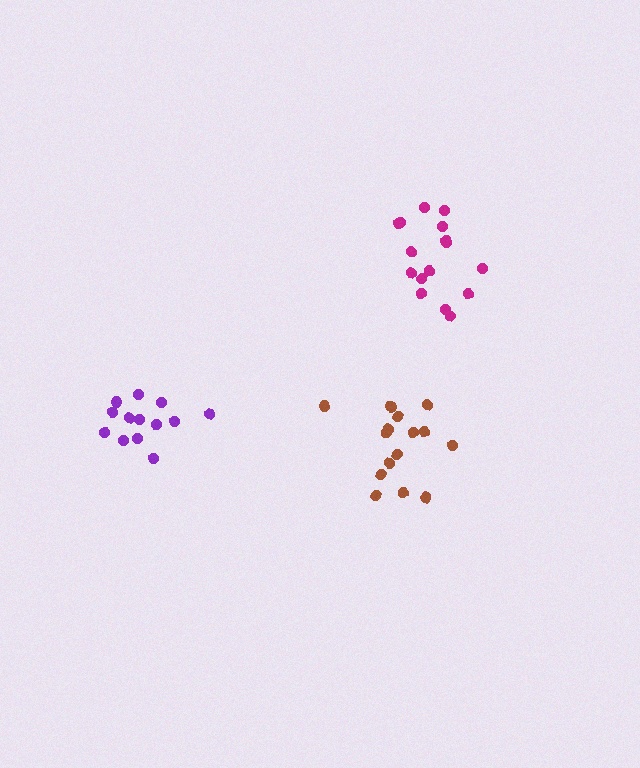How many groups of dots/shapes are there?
There are 3 groups.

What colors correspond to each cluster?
The clusters are colored: magenta, brown, purple.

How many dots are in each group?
Group 1: 16 dots, Group 2: 15 dots, Group 3: 13 dots (44 total).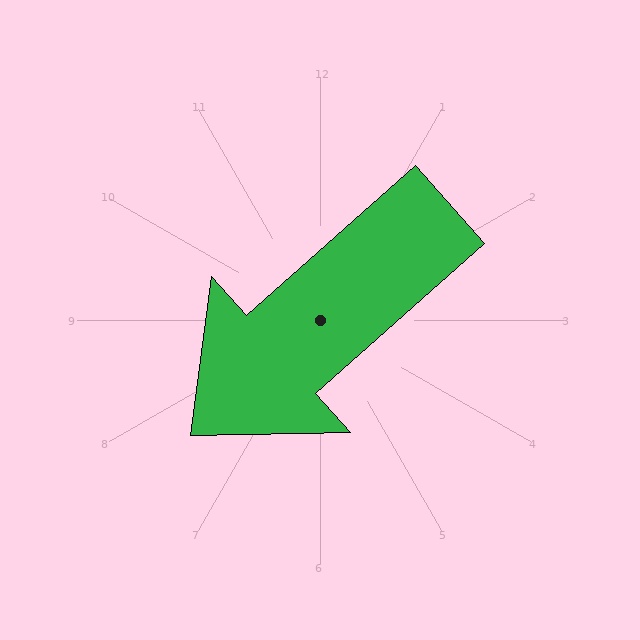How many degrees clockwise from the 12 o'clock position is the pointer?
Approximately 228 degrees.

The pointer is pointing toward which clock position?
Roughly 8 o'clock.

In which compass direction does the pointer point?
Southwest.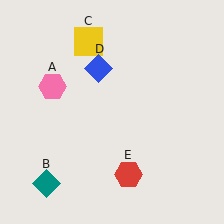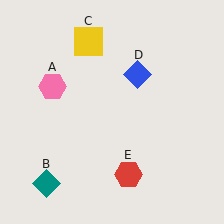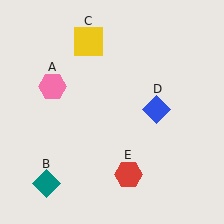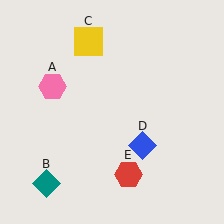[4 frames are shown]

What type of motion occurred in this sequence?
The blue diamond (object D) rotated clockwise around the center of the scene.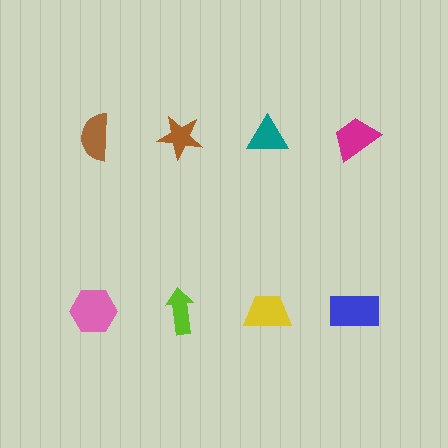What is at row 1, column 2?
A brown star.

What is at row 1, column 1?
A brown semicircle.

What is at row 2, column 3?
A yellow trapezoid.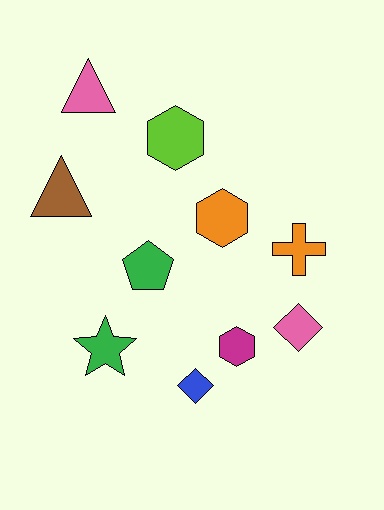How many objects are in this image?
There are 10 objects.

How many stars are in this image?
There is 1 star.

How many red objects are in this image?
There are no red objects.